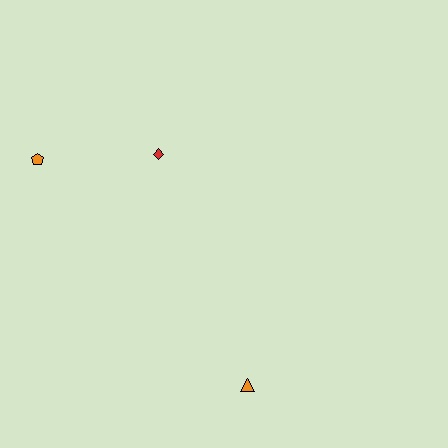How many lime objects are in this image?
There are no lime objects.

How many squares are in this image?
There are no squares.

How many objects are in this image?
There are 3 objects.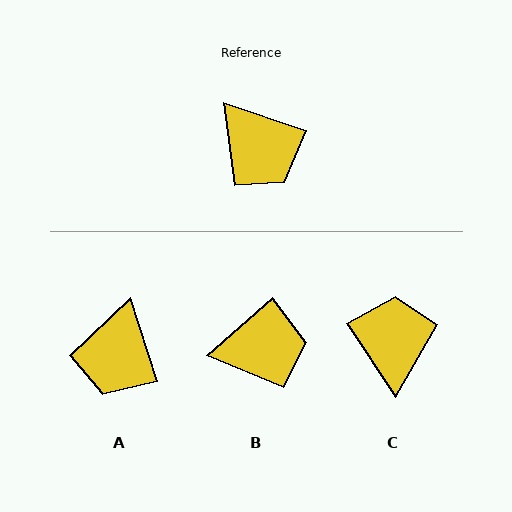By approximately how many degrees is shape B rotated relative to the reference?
Approximately 60 degrees counter-clockwise.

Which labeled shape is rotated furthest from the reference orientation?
C, about 142 degrees away.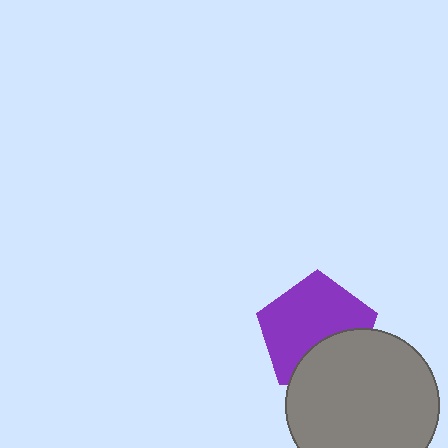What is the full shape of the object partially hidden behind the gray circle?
The partially hidden object is a purple pentagon.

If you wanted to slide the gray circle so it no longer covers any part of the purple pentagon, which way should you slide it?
Slide it down — that is the most direct way to separate the two shapes.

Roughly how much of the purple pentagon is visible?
Most of it is visible (roughly 67%).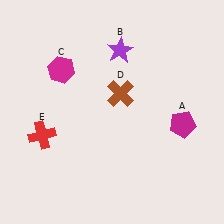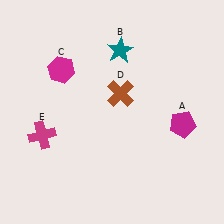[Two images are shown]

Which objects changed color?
B changed from purple to teal. E changed from red to magenta.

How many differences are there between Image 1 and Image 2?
There are 2 differences between the two images.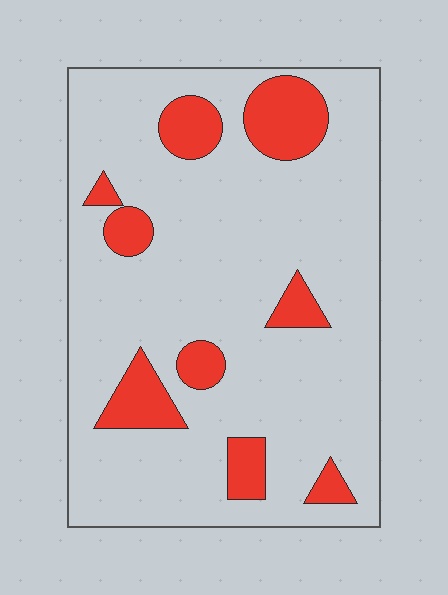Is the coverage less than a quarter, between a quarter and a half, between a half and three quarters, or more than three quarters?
Less than a quarter.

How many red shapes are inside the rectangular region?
9.